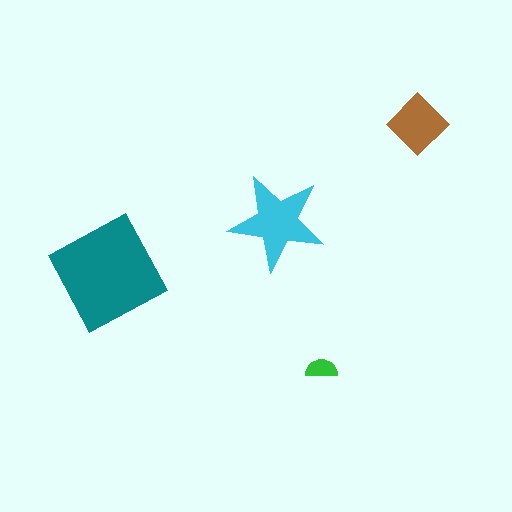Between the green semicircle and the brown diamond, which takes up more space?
The brown diamond.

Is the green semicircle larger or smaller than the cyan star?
Smaller.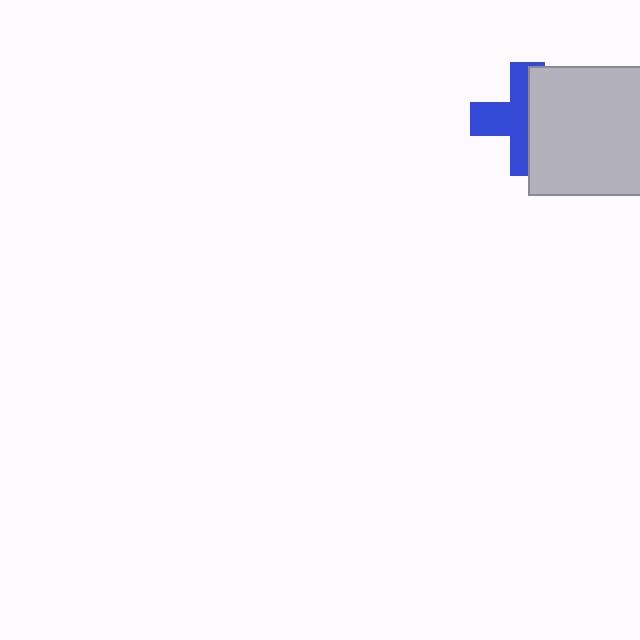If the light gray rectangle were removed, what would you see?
You would see the complete blue cross.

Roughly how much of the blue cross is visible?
About half of it is visible (roughly 52%).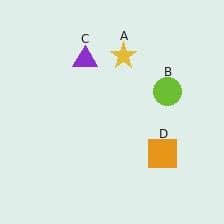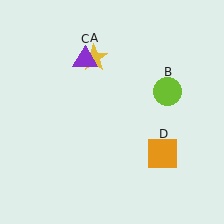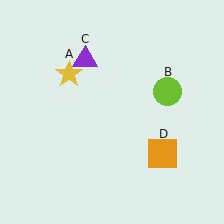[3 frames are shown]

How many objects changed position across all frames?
1 object changed position: yellow star (object A).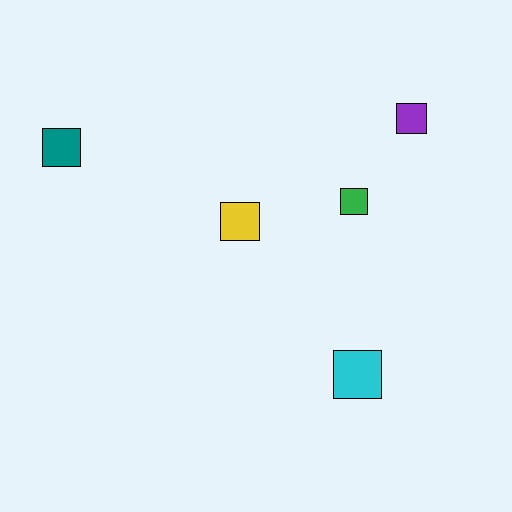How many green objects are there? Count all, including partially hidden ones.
There is 1 green object.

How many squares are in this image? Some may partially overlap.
There are 5 squares.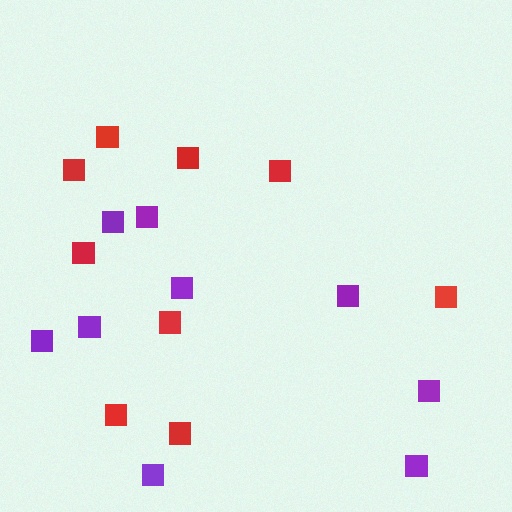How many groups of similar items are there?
There are 2 groups: one group of red squares (9) and one group of purple squares (9).